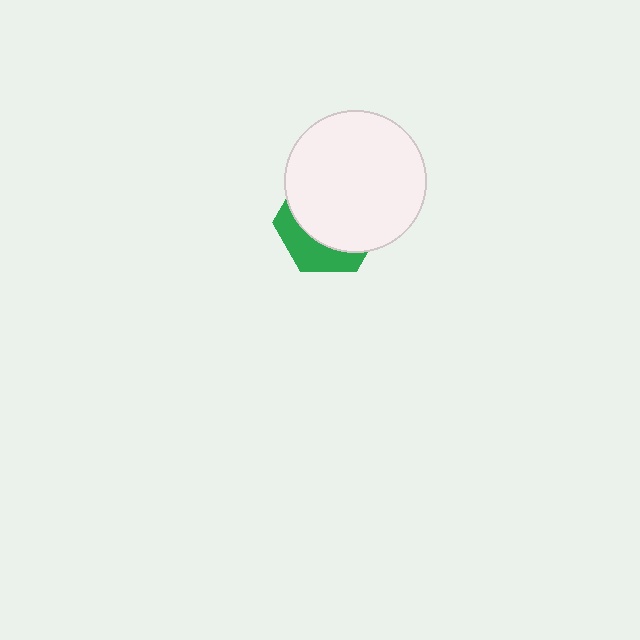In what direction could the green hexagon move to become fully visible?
The green hexagon could move down. That would shift it out from behind the white circle entirely.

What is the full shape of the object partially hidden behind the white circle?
The partially hidden object is a green hexagon.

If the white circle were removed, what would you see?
You would see the complete green hexagon.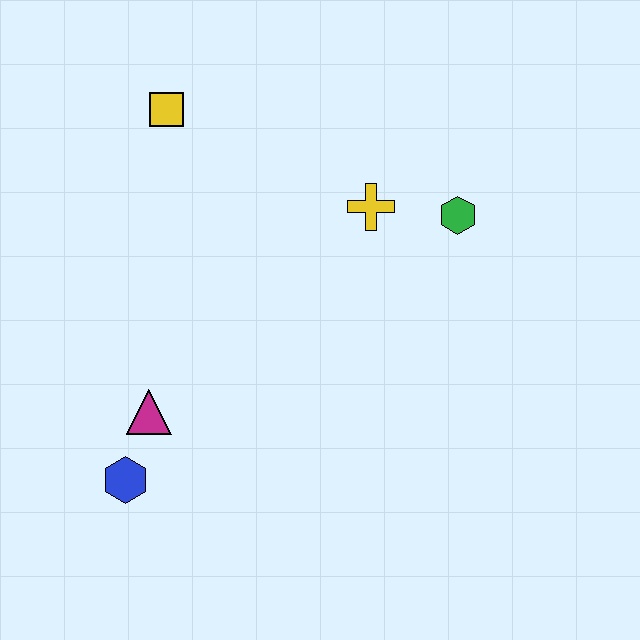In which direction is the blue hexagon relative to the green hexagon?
The blue hexagon is to the left of the green hexagon.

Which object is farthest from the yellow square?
The blue hexagon is farthest from the yellow square.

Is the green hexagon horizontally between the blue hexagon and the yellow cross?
No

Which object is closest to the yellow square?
The yellow cross is closest to the yellow square.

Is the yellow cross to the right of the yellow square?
Yes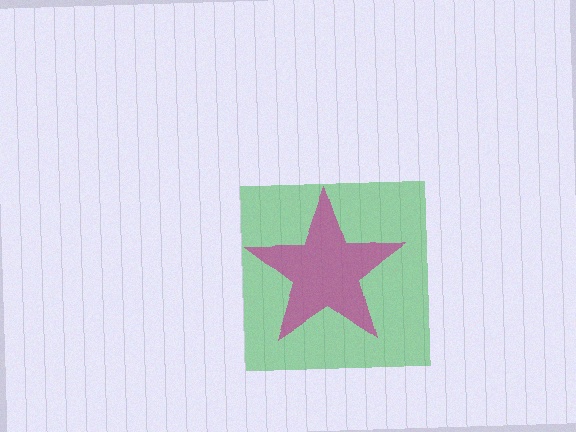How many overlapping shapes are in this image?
There are 2 overlapping shapes in the image.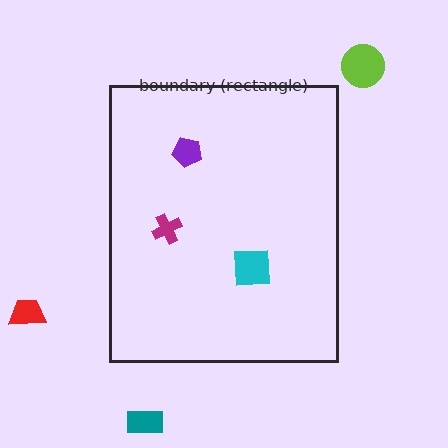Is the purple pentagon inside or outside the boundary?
Inside.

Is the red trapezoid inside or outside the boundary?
Outside.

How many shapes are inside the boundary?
3 inside, 3 outside.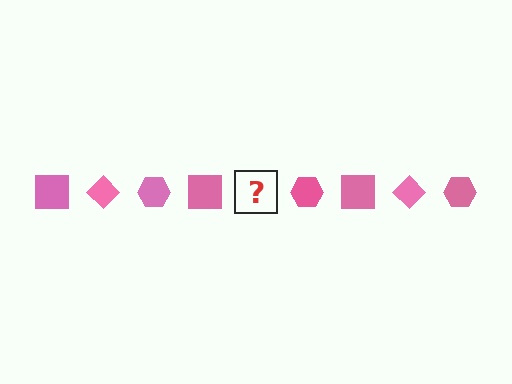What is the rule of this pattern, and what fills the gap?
The rule is that the pattern cycles through square, diamond, hexagon shapes in pink. The gap should be filled with a pink diamond.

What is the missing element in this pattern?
The missing element is a pink diamond.